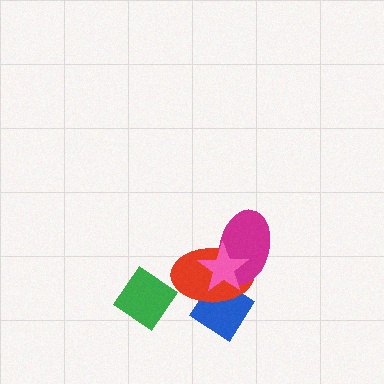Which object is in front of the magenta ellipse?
The pink star is in front of the magenta ellipse.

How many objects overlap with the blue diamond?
2 objects overlap with the blue diamond.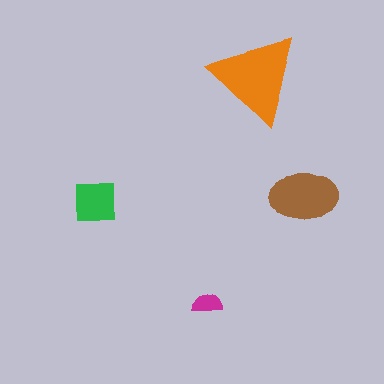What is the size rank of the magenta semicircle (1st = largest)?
4th.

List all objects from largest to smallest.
The orange triangle, the brown ellipse, the green square, the magenta semicircle.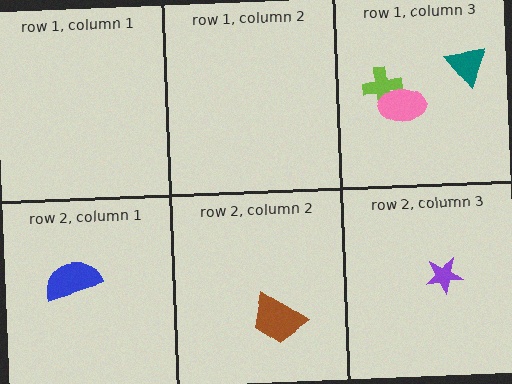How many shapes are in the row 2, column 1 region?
1.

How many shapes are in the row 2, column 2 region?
1.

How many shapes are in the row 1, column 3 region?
3.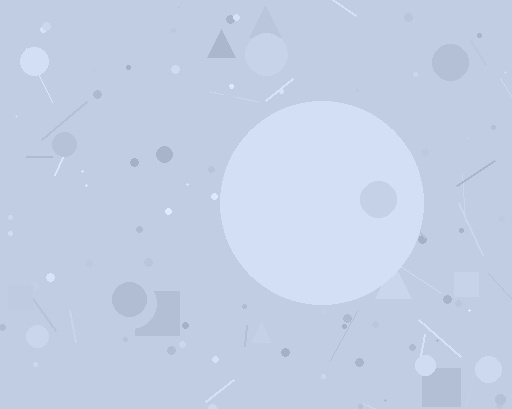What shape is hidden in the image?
A circle is hidden in the image.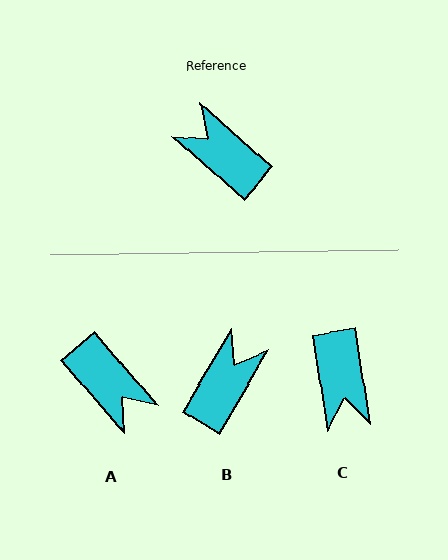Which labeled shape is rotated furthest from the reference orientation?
A, about 172 degrees away.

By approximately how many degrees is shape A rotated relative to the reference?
Approximately 172 degrees counter-clockwise.